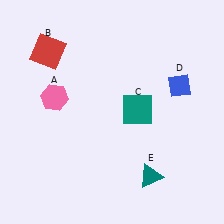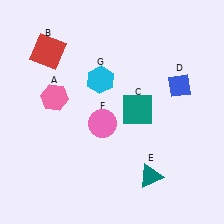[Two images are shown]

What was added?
A pink circle (F), a cyan hexagon (G) were added in Image 2.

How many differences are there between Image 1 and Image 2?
There are 2 differences between the two images.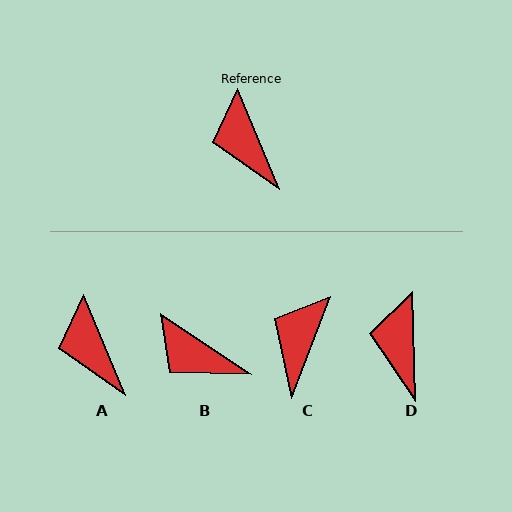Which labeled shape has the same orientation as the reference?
A.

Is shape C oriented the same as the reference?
No, it is off by about 43 degrees.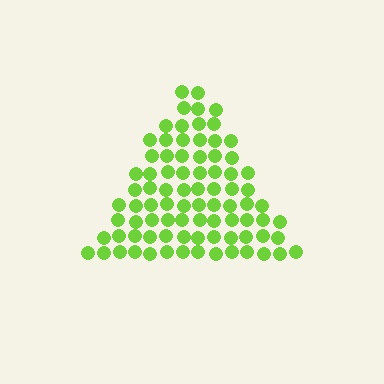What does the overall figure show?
The overall figure shows a triangle.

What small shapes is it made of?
It is made of small circles.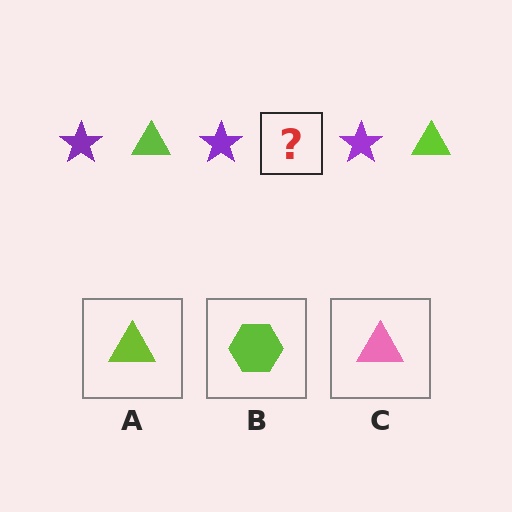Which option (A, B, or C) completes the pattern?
A.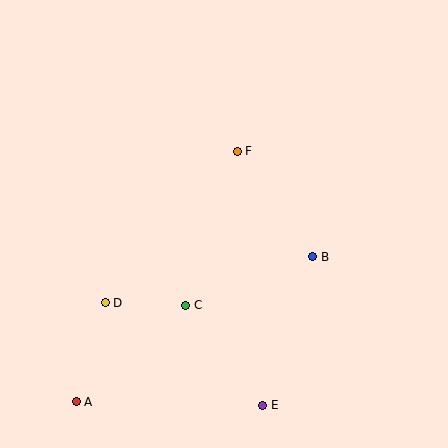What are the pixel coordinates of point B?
Point B is at (313, 257).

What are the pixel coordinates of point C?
Point C is at (186, 305).